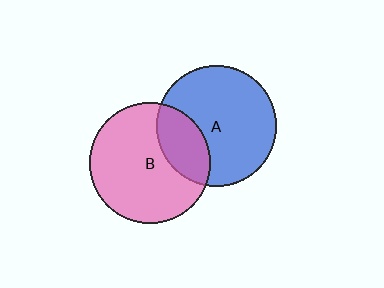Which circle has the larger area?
Circle B (pink).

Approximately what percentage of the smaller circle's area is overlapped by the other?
Approximately 25%.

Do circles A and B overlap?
Yes.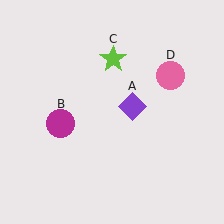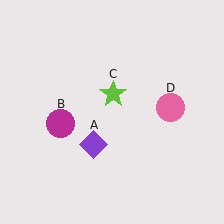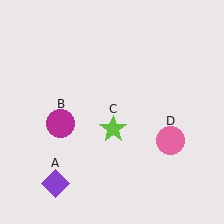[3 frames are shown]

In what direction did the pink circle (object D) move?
The pink circle (object D) moved down.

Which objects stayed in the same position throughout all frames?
Magenta circle (object B) remained stationary.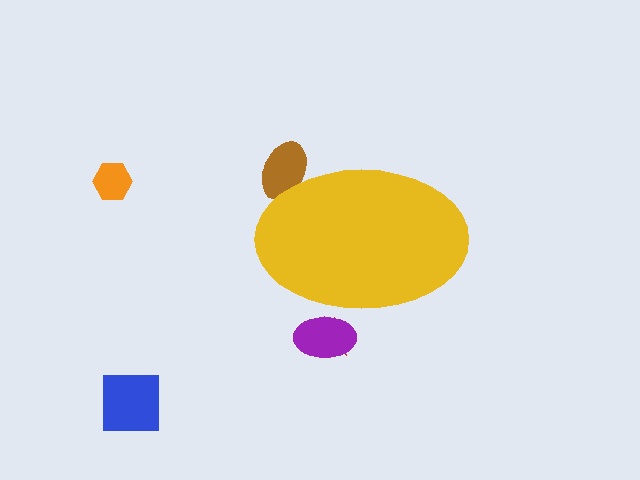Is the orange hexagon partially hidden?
No, the orange hexagon is fully visible.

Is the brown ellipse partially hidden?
Yes, the brown ellipse is partially hidden behind the yellow ellipse.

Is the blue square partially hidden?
No, the blue square is fully visible.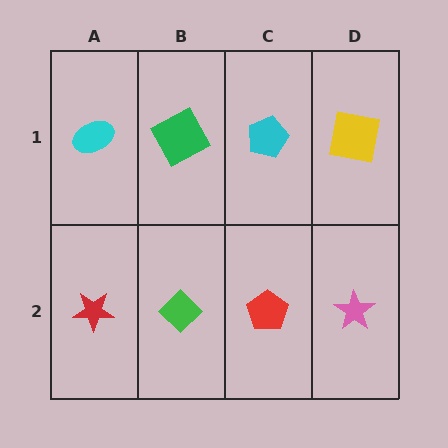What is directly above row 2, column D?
A yellow square.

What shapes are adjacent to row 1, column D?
A pink star (row 2, column D), a cyan pentagon (row 1, column C).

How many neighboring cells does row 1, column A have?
2.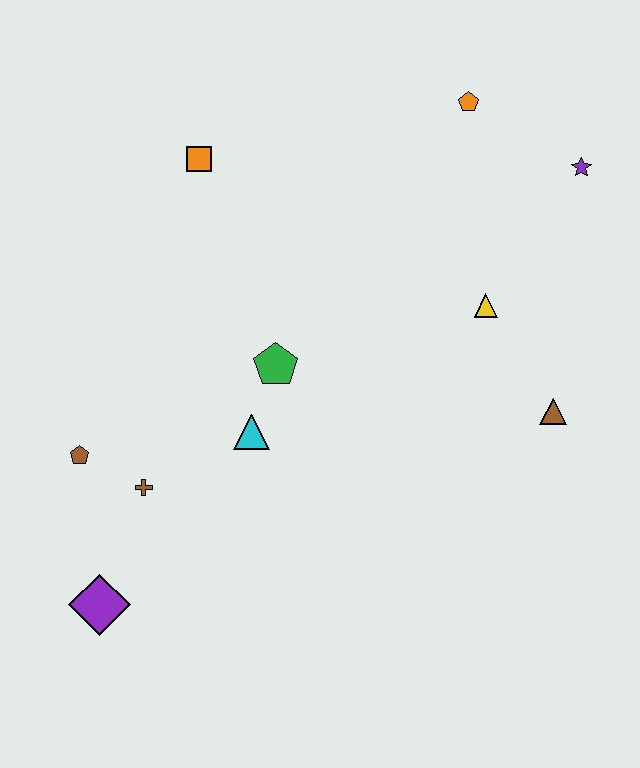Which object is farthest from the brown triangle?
The purple diamond is farthest from the brown triangle.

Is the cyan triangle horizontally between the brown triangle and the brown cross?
Yes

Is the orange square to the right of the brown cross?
Yes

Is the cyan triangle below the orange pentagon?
Yes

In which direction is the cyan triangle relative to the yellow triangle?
The cyan triangle is to the left of the yellow triangle.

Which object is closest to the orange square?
The green pentagon is closest to the orange square.